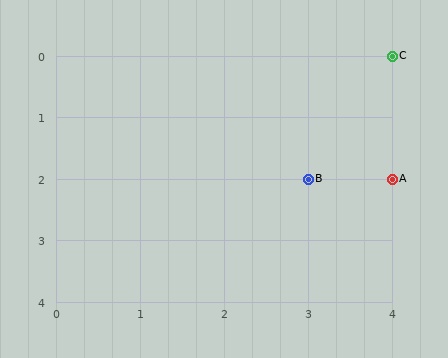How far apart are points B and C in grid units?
Points B and C are 1 column and 2 rows apart (about 2.2 grid units diagonally).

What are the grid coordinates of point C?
Point C is at grid coordinates (4, 0).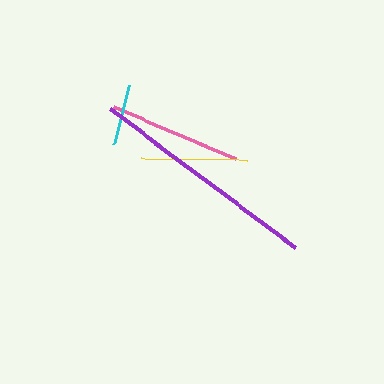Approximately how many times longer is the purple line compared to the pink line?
The purple line is approximately 1.7 times the length of the pink line.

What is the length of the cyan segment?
The cyan segment is approximately 61 pixels long.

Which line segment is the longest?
The purple line is the longest at approximately 231 pixels.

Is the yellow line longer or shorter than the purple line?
The purple line is longer than the yellow line.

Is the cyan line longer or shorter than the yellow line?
The yellow line is longer than the cyan line.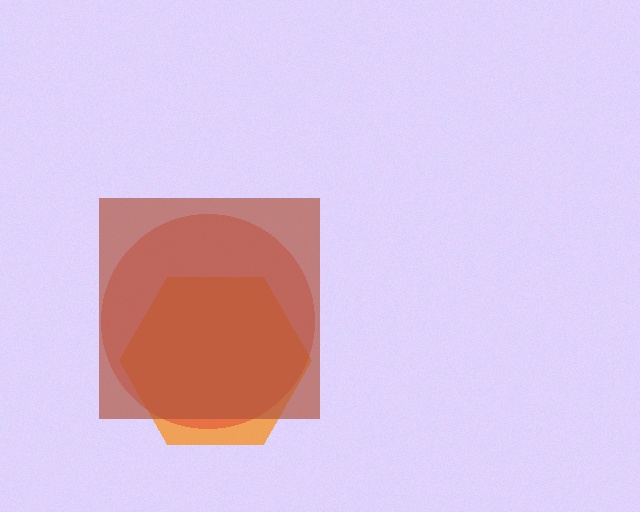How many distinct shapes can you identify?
There are 3 distinct shapes: an orange hexagon, a red circle, a brown square.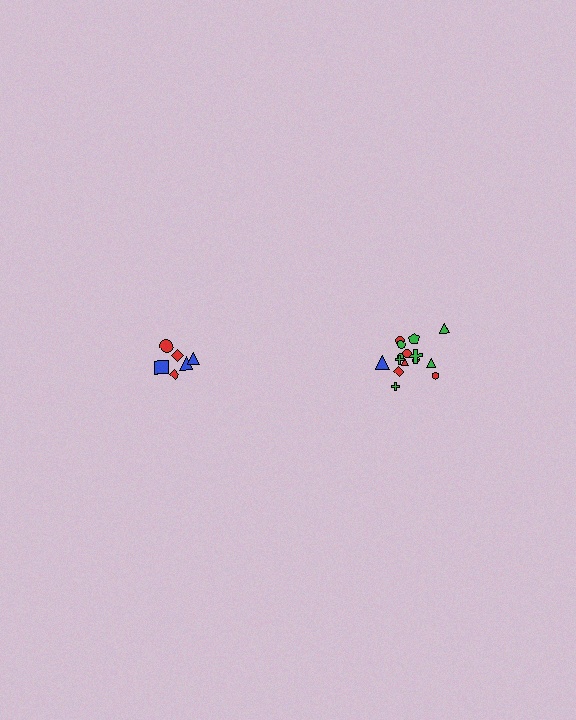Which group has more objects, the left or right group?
The right group.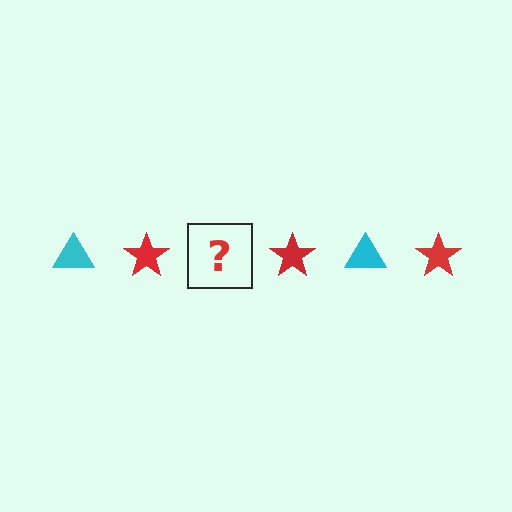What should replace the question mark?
The question mark should be replaced with a cyan triangle.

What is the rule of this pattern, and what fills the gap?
The rule is that the pattern alternates between cyan triangle and red star. The gap should be filled with a cyan triangle.